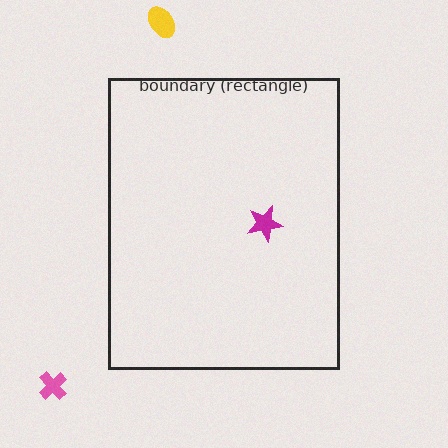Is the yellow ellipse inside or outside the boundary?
Outside.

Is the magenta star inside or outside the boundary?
Inside.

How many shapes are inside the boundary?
1 inside, 2 outside.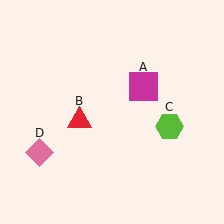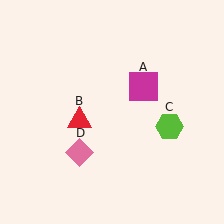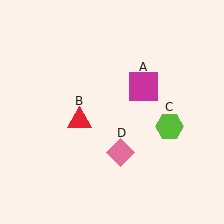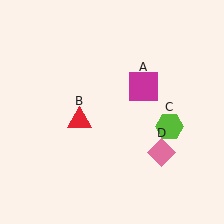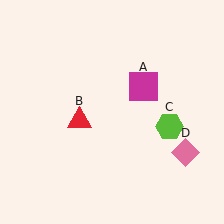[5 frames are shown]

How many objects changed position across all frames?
1 object changed position: pink diamond (object D).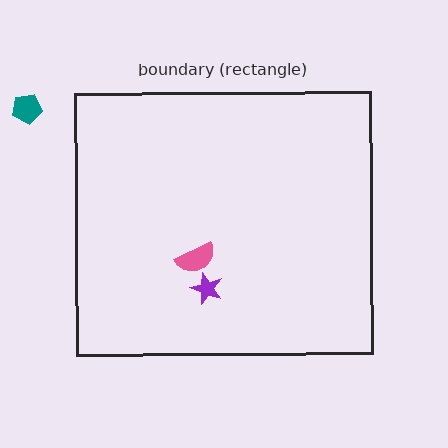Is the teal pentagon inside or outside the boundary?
Outside.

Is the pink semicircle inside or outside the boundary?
Inside.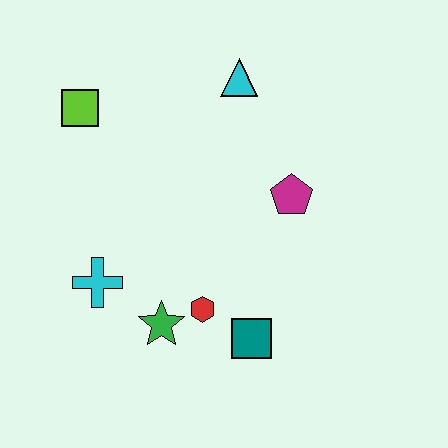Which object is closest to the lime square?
The cyan triangle is closest to the lime square.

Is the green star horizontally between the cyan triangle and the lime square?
Yes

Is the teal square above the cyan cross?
No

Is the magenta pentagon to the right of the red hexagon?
Yes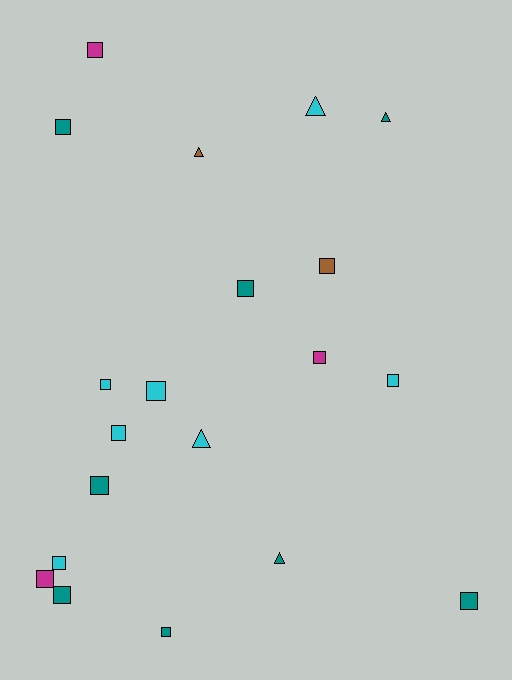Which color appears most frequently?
Teal, with 8 objects.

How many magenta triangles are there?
There are no magenta triangles.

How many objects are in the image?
There are 20 objects.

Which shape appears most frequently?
Square, with 15 objects.